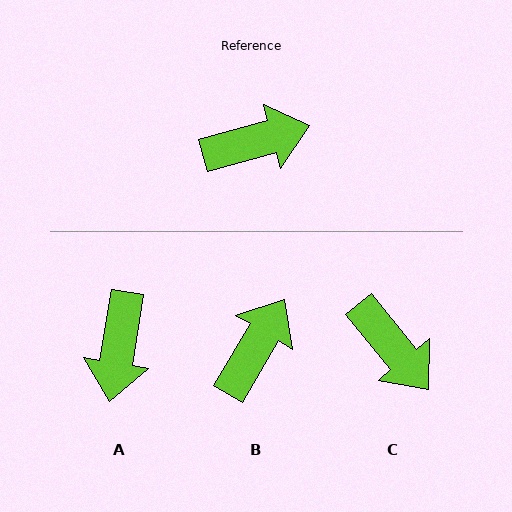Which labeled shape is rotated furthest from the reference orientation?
A, about 115 degrees away.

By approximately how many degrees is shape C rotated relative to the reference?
Approximately 66 degrees clockwise.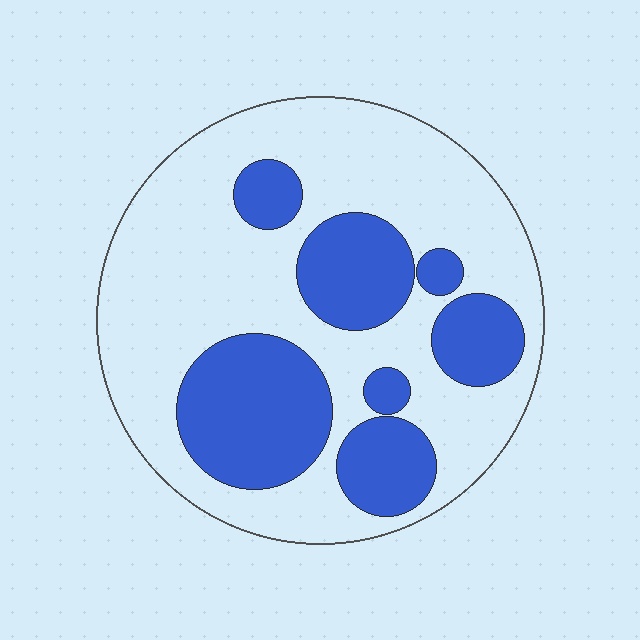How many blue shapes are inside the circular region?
7.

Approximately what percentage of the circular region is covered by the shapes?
Approximately 35%.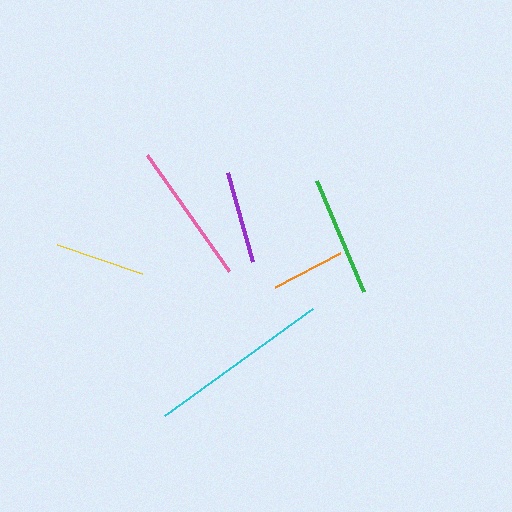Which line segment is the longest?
The cyan line is the longest at approximately 183 pixels.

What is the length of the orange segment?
The orange segment is approximately 73 pixels long.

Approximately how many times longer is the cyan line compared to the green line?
The cyan line is approximately 1.5 times the length of the green line.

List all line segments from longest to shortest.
From longest to shortest: cyan, pink, green, purple, yellow, orange.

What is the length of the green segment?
The green segment is approximately 120 pixels long.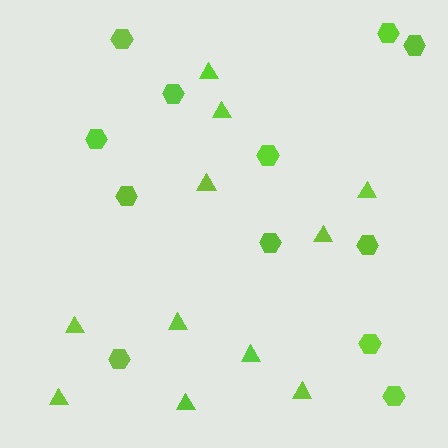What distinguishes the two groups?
There are 2 groups: one group of triangles (11) and one group of hexagons (12).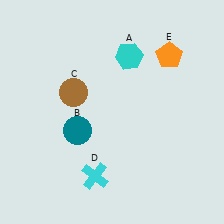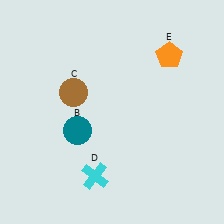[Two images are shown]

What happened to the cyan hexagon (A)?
The cyan hexagon (A) was removed in Image 2. It was in the top-right area of Image 1.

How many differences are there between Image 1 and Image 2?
There is 1 difference between the two images.